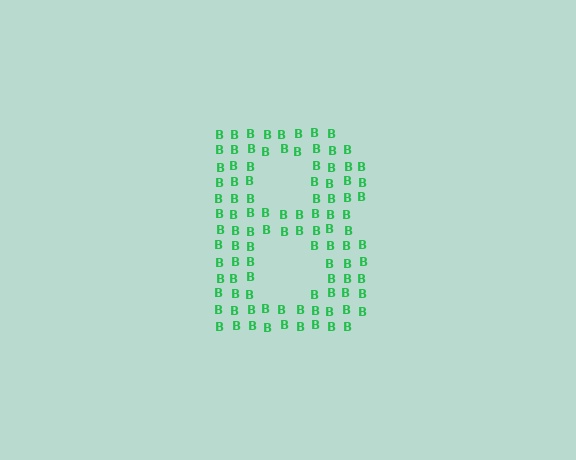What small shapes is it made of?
It is made of small letter B's.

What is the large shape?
The large shape is the letter B.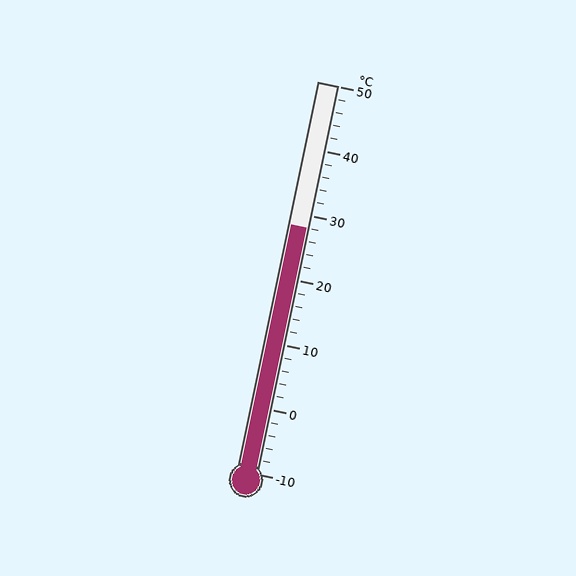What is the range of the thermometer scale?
The thermometer scale ranges from -10°C to 50°C.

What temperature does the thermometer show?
The thermometer shows approximately 28°C.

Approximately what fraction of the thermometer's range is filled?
The thermometer is filled to approximately 65% of its range.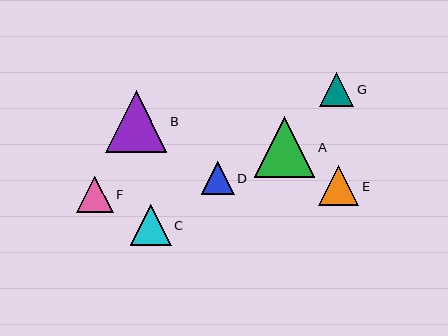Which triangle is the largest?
Triangle B is the largest with a size of approximately 62 pixels.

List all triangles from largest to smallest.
From largest to smallest: B, A, C, E, F, G, D.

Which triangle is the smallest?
Triangle D is the smallest with a size of approximately 33 pixels.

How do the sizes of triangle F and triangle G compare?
Triangle F and triangle G are approximately the same size.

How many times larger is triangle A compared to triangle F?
Triangle A is approximately 1.6 times the size of triangle F.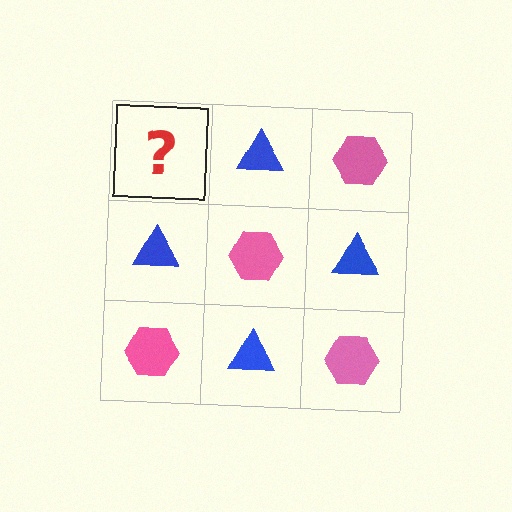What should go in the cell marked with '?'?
The missing cell should contain a pink hexagon.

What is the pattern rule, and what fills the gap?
The rule is that it alternates pink hexagon and blue triangle in a checkerboard pattern. The gap should be filled with a pink hexagon.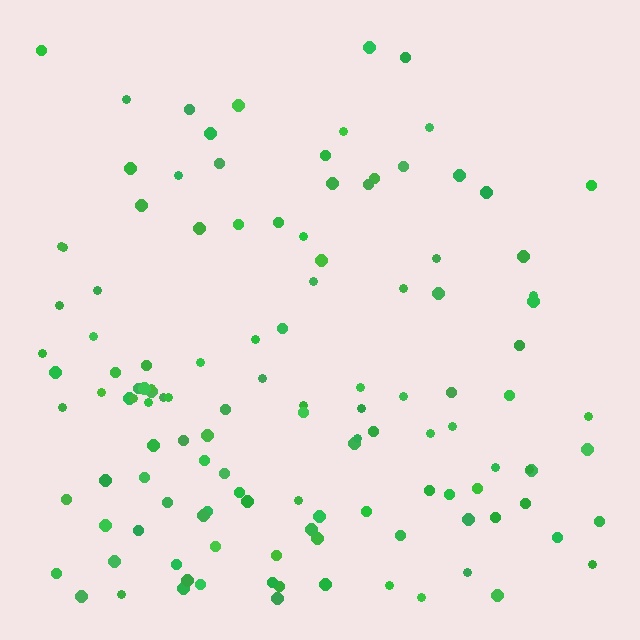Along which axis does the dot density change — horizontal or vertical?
Vertical.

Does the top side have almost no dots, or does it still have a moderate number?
Still a moderate number, just noticeably fewer than the bottom.